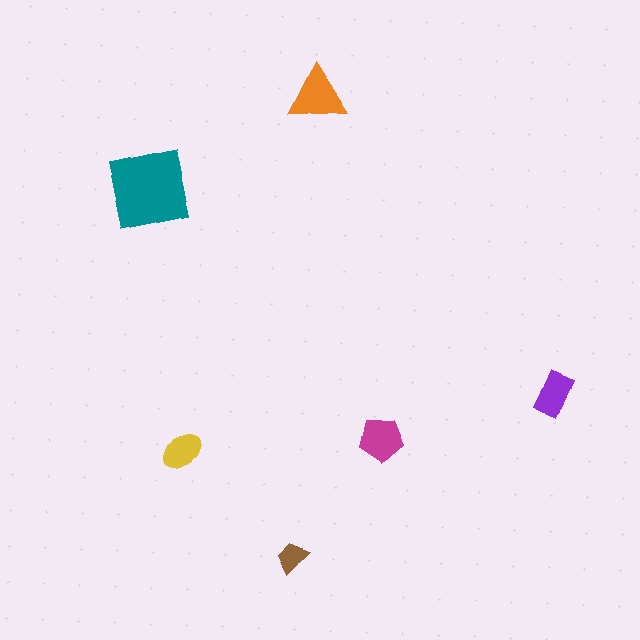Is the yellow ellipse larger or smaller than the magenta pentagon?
Smaller.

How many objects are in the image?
There are 6 objects in the image.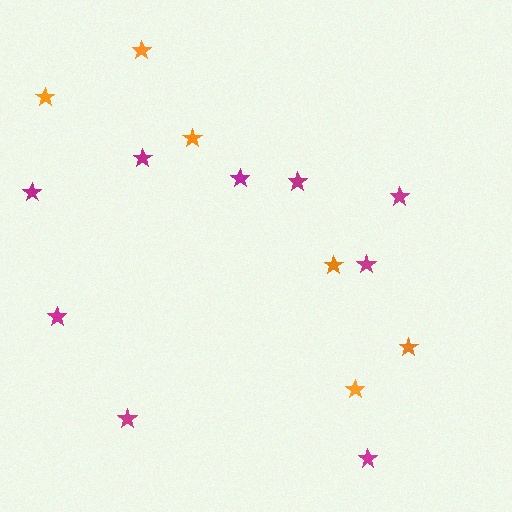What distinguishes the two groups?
There are 2 groups: one group of magenta stars (9) and one group of orange stars (6).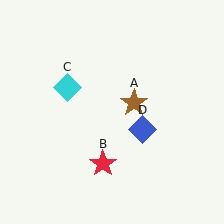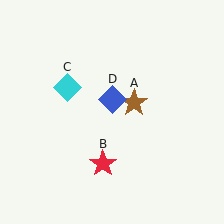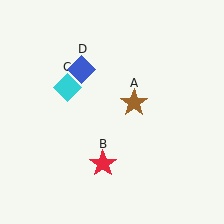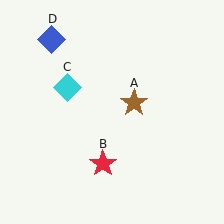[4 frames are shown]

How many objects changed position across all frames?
1 object changed position: blue diamond (object D).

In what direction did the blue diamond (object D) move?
The blue diamond (object D) moved up and to the left.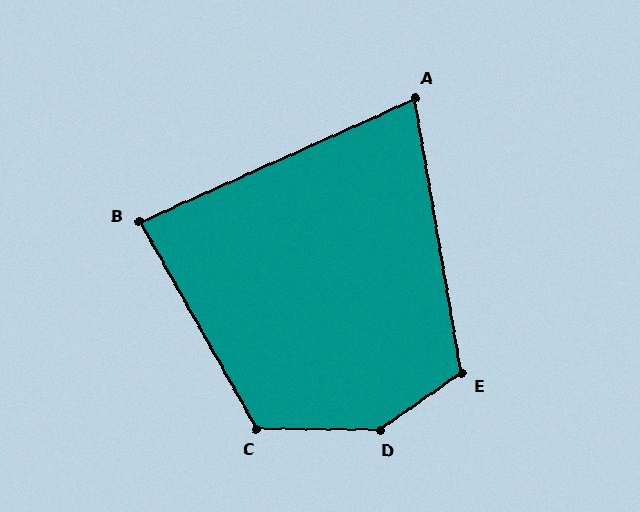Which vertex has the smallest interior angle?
A, at approximately 76 degrees.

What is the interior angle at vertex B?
Approximately 84 degrees (acute).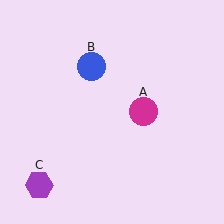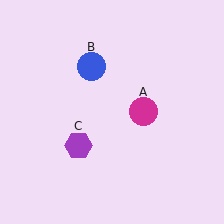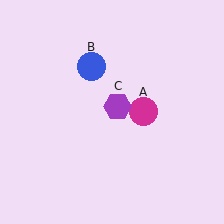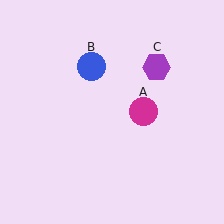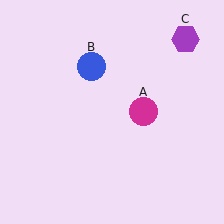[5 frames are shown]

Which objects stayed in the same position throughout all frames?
Magenta circle (object A) and blue circle (object B) remained stationary.